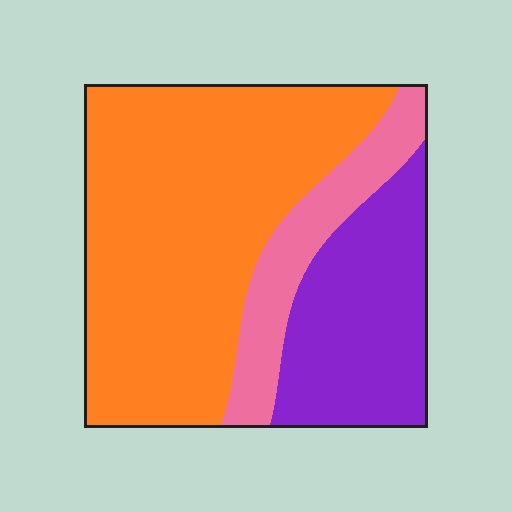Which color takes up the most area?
Orange, at roughly 60%.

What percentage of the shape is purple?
Purple takes up between a quarter and a half of the shape.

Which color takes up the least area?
Pink, at roughly 15%.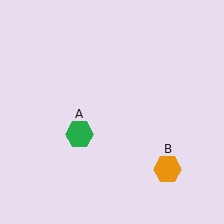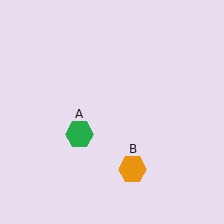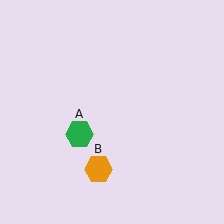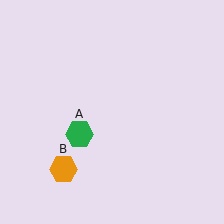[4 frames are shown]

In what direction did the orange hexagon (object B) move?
The orange hexagon (object B) moved left.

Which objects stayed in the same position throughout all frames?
Green hexagon (object A) remained stationary.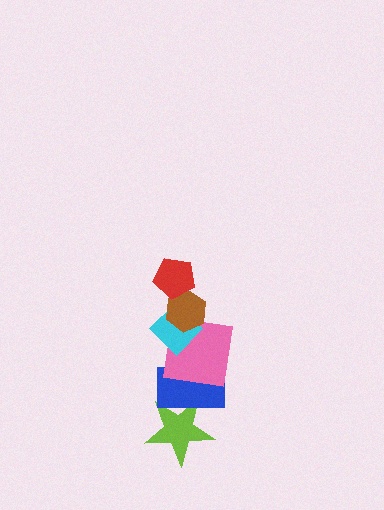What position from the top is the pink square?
The pink square is 4th from the top.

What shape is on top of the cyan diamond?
The brown hexagon is on top of the cyan diamond.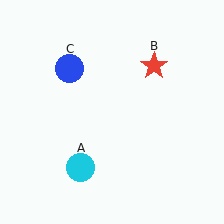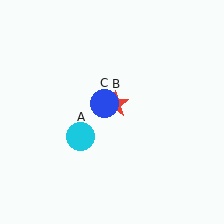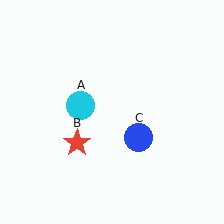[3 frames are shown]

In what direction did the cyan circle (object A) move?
The cyan circle (object A) moved up.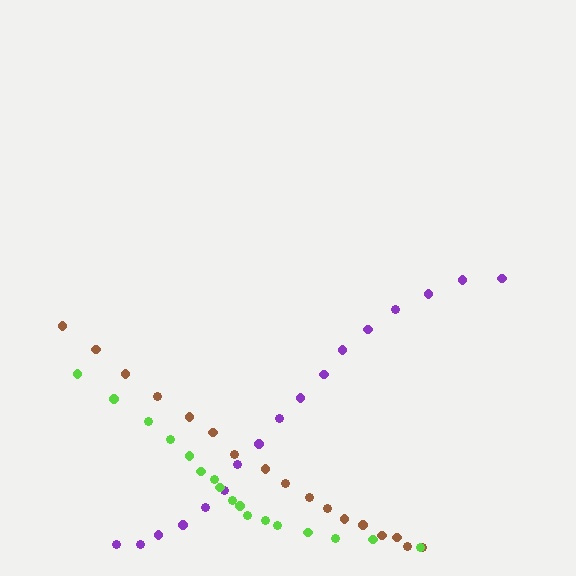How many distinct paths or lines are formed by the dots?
There are 3 distinct paths.